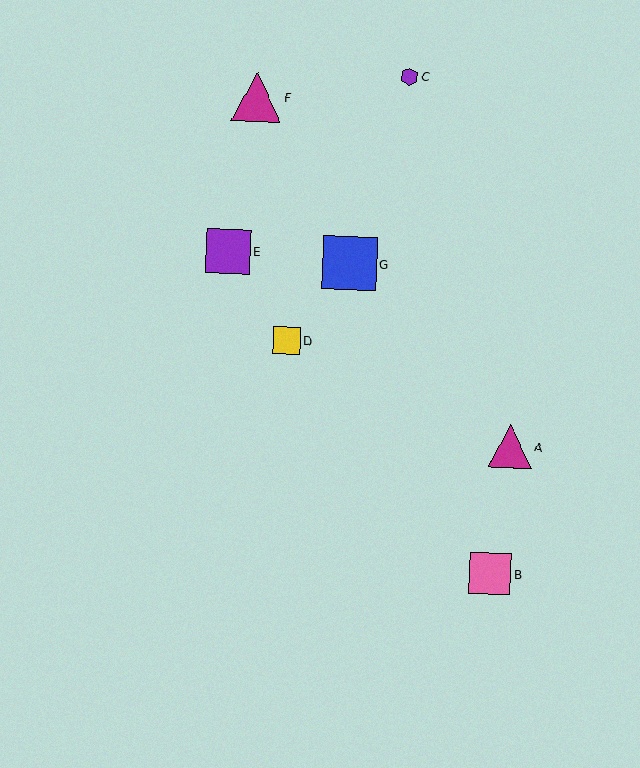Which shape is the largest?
The blue square (labeled G) is the largest.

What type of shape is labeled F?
Shape F is a magenta triangle.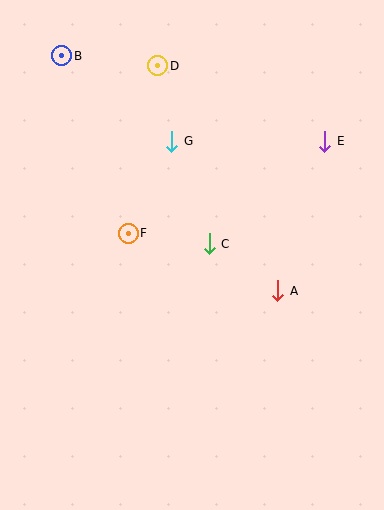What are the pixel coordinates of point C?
Point C is at (209, 244).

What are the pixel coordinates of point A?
Point A is at (278, 291).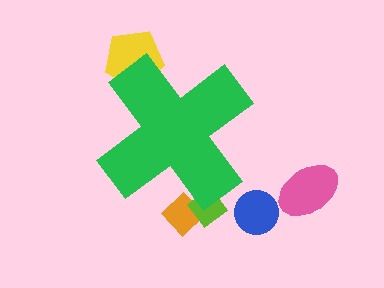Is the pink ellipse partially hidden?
No, the pink ellipse is fully visible.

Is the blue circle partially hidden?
No, the blue circle is fully visible.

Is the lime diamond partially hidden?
Yes, the lime diamond is partially hidden behind the green cross.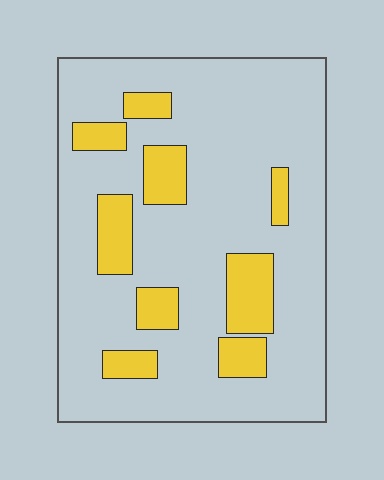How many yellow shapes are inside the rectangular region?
9.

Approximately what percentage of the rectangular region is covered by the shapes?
Approximately 20%.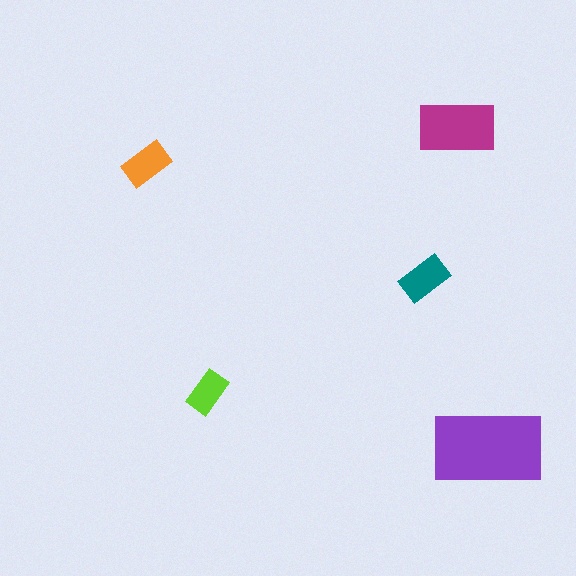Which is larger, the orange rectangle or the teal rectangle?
The teal one.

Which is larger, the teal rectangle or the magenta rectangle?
The magenta one.